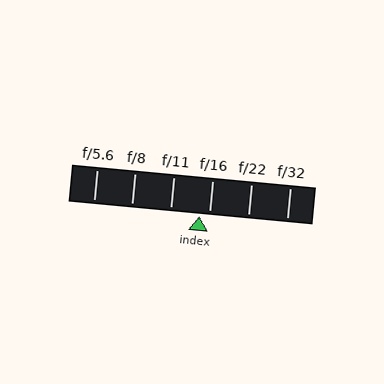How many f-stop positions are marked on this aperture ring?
There are 6 f-stop positions marked.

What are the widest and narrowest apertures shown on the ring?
The widest aperture shown is f/5.6 and the narrowest is f/32.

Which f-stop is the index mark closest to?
The index mark is closest to f/16.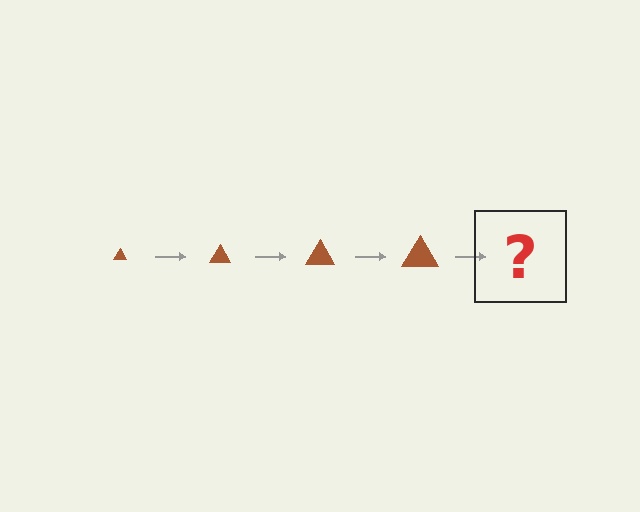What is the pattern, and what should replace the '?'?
The pattern is that the triangle gets progressively larger each step. The '?' should be a brown triangle, larger than the previous one.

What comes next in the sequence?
The next element should be a brown triangle, larger than the previous one.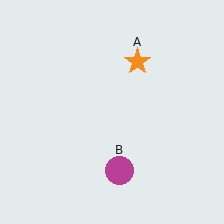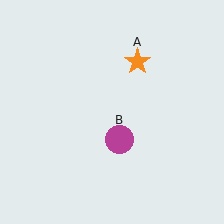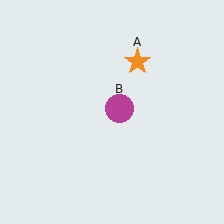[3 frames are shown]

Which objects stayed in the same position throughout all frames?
Orange star (object A) remained stationary.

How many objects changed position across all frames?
1 object changed position: magenta circle (object B).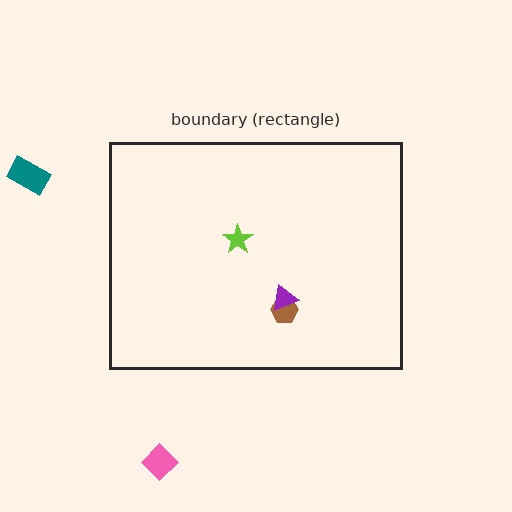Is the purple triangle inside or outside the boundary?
Inside.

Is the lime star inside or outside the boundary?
Inside.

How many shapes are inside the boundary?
3 inside, 2 outside.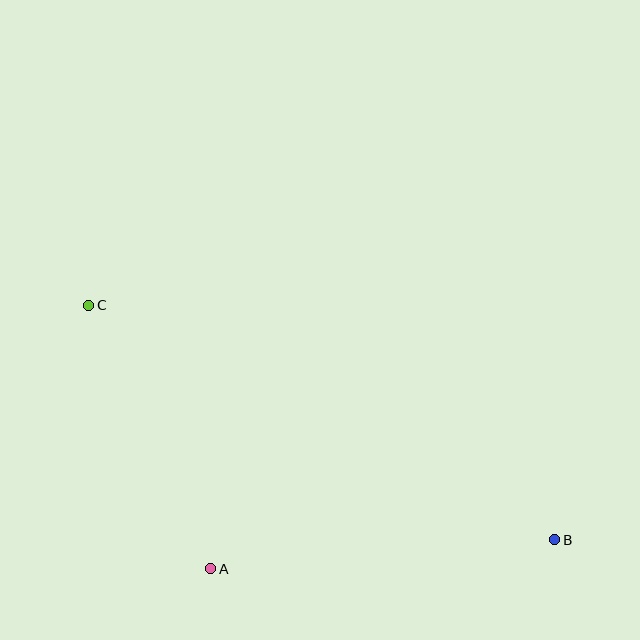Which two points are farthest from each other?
Points B and C are farthest from each other.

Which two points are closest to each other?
Points A and C are closest to each other.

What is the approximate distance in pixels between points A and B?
The distance between A and B is approximately 345 pixels.